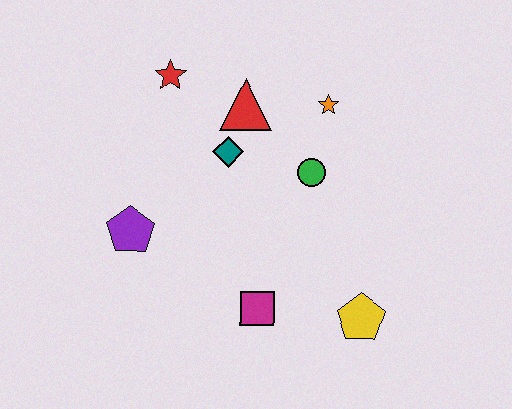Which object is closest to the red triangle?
The teal diamond is closest to the red triangle.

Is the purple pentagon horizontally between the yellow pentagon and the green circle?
No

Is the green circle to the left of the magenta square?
No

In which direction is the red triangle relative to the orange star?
The red triangle is to the left of the orange star.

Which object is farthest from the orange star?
The purple pentagon is farthest from the orange star.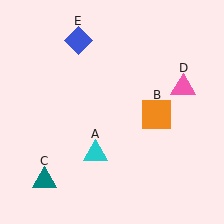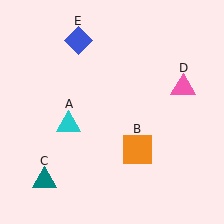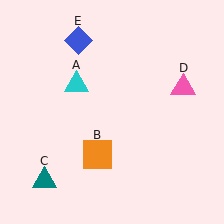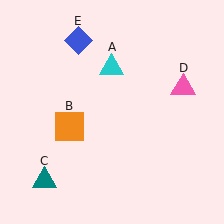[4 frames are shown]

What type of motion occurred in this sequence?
The cyan triangle (object A), orange square (object B) rotated clockwise around the center of the scene.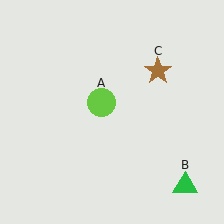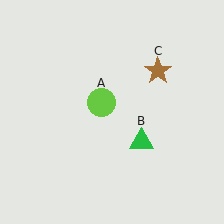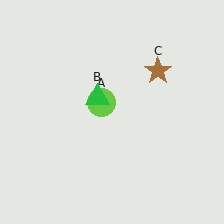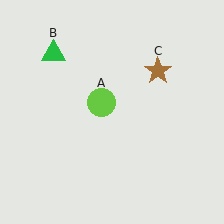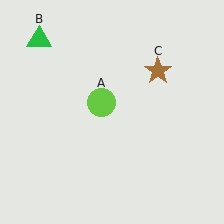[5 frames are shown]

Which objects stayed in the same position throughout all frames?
Lime circle (object A) and brown star (object C) remained stationary.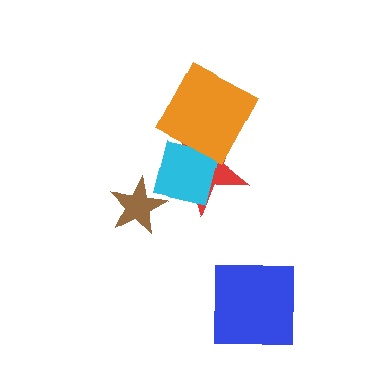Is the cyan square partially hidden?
Yes, it is partially covered by another shape.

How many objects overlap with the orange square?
2 objects overlap with the orange square.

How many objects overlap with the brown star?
1 object overlaps with the brown star.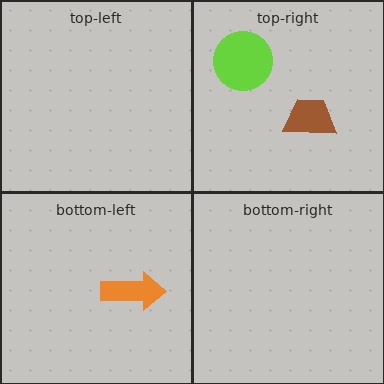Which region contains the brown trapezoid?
The top-right region.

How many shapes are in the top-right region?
2.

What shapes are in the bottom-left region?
The orange arrow.